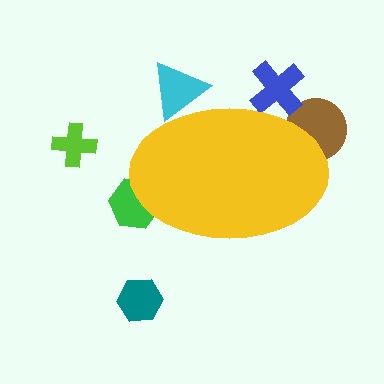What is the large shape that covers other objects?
A yellow ellipse.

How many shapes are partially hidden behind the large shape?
4 shapes are partially hidden.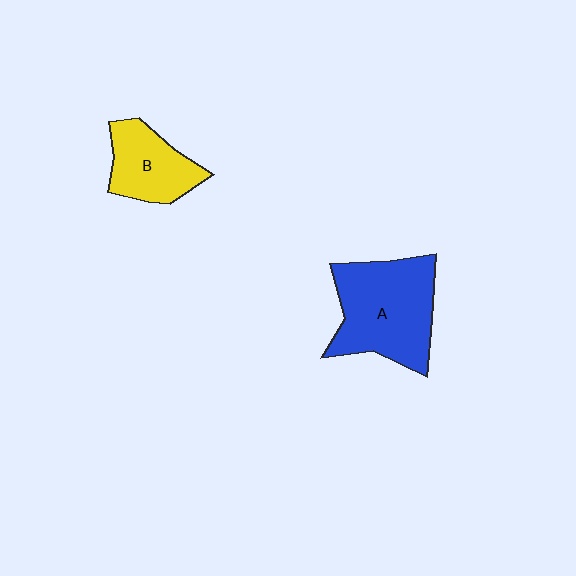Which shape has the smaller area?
Shape B (yellow).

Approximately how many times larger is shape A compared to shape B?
Approximately 1.7 times.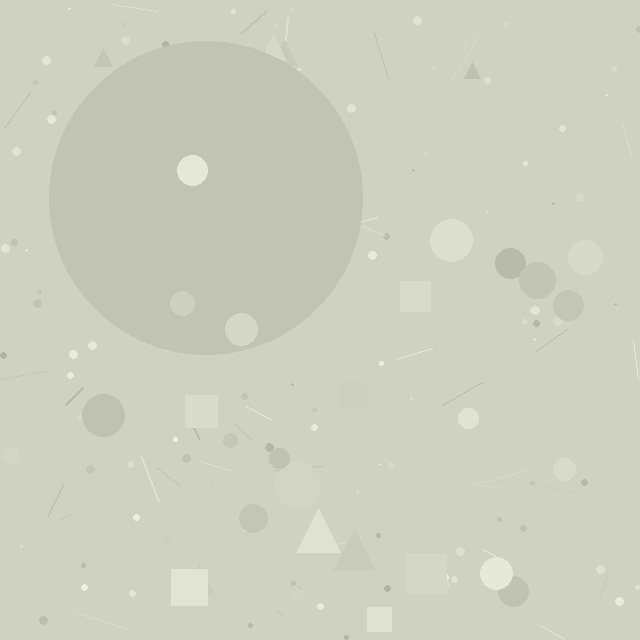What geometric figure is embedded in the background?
A circle is embedded in the background.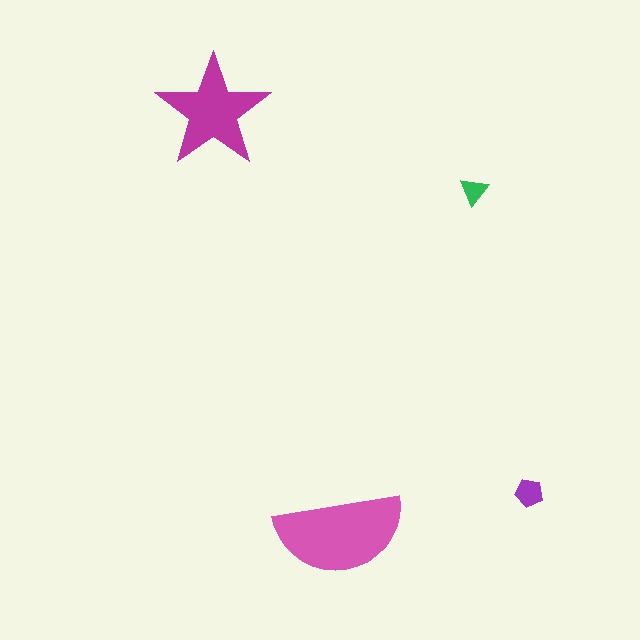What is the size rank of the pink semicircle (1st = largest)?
1st.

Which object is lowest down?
The pink semicircle is bottommost.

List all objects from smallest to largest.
The green triangle, the purple pentagon, the magenta star, the pink semicircle.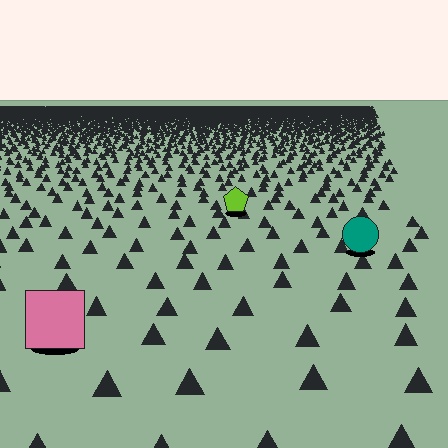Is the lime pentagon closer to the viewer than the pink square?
No. The pink square is closer — you can tell from the texture gradient: the ground texture is coarser near it.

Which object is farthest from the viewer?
The lime pentagon is farthest from the viewer. It appears smaller and the ground texture around it is denser.